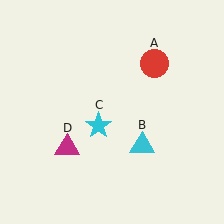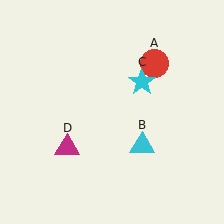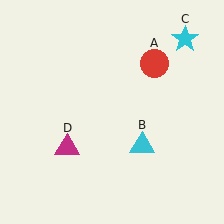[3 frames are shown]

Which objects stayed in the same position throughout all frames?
Red circle (object A) and cyan triangle (object B) and magenta triangle (object D) remained stationary.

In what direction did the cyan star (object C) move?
The cyan star (object C) moved up and to the right.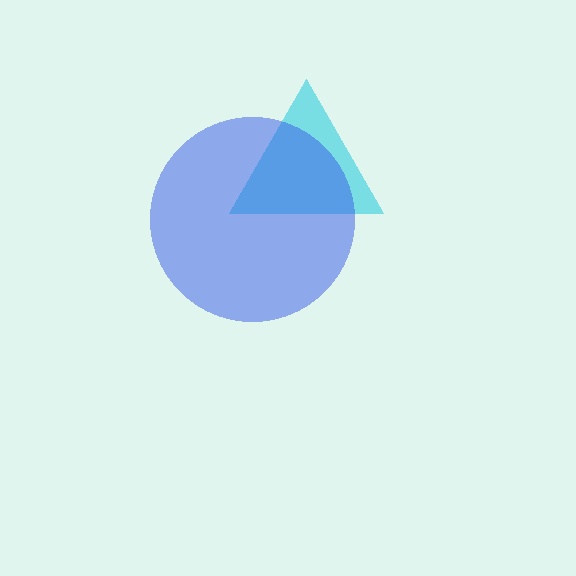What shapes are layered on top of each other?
The layered shapes are: a cyan triangle, a blue circle.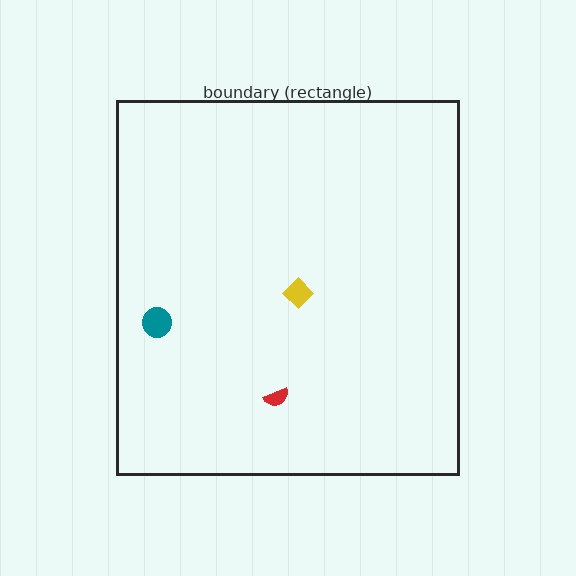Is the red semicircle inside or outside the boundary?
Inside.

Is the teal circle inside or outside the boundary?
Inside.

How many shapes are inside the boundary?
3 inside, 0 outside.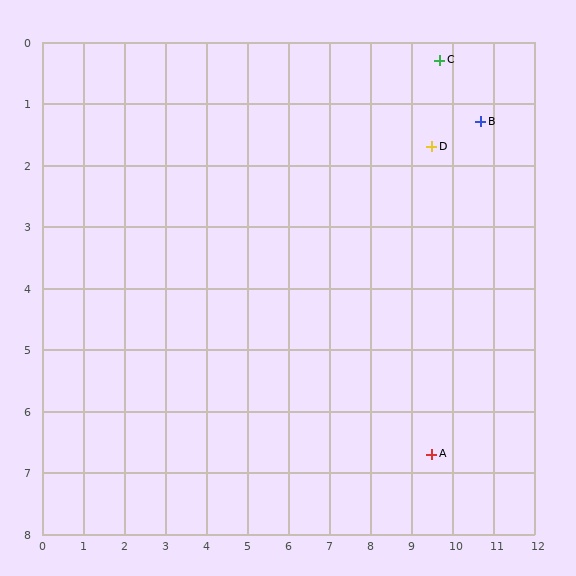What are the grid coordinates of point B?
Point B is at approximately (10.7, 1.3).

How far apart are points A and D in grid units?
Points A and D are about 5.0 grid units apart.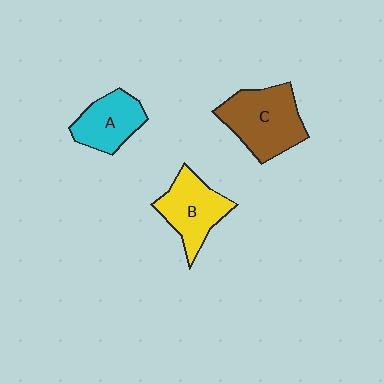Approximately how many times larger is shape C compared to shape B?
Approximately 1.3 times.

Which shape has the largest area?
Shape C (brown).